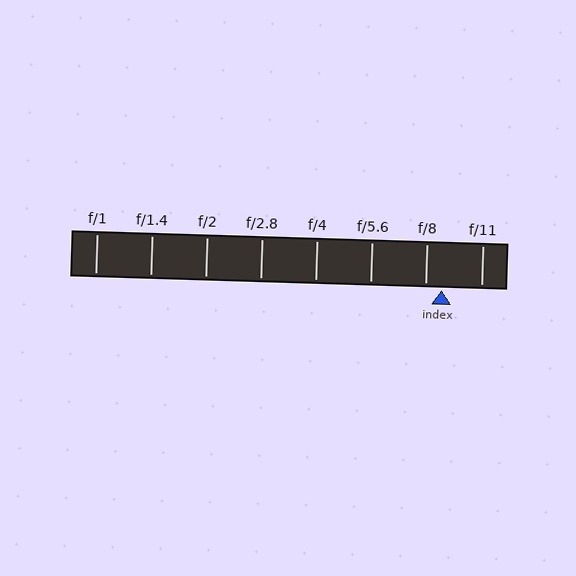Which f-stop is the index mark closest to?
The index mark is closest to f/8.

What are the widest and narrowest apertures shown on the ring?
The widest aperture shown is f/1 and the narrowest is f/11.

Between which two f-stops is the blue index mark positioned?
The index mark is between f/8 and f/11.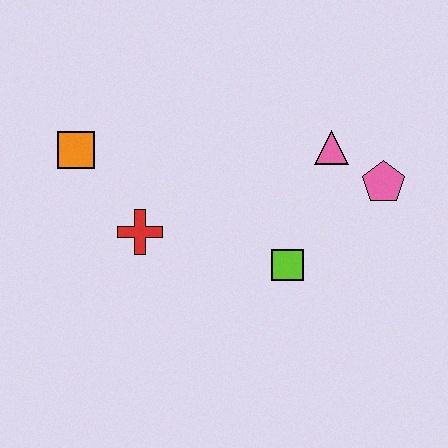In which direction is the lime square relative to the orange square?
The lime square is to the right of the orange square.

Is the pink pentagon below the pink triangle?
Yes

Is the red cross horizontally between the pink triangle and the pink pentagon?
No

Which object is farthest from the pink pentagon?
The orange square is farthest from the pink pentagon.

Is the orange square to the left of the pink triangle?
Yes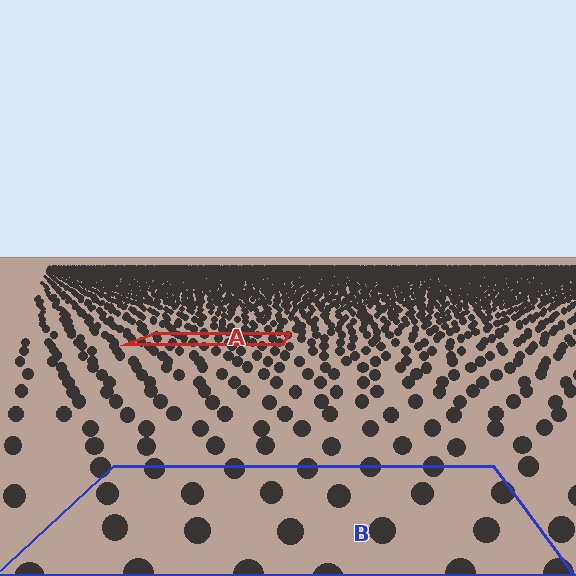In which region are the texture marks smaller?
The texture marks are smaller in region A, because it is farther away.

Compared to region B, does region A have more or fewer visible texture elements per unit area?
Region A has more texture elements per unit area — they are packed more densely because it is farther away.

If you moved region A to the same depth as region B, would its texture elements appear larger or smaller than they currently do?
They would appear larger. At a closer depth, the same texture elements are projected at a bigger on-screen size.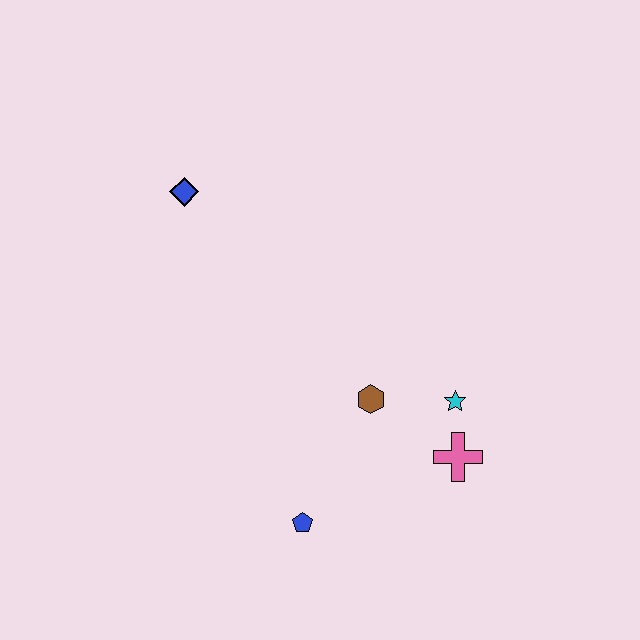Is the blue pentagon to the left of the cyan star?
Yes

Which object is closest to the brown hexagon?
The cyan star is closest to the brown hexagon.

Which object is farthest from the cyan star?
The blue diamond is farthest from the cyan star.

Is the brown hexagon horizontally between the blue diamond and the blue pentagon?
No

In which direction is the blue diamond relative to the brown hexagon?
The blue diamond is above the brown hexagon.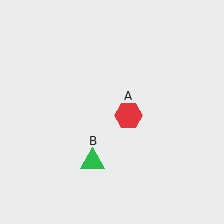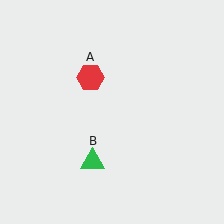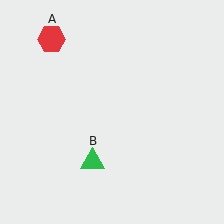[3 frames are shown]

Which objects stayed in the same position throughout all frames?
Green triangle (object B) remained stationary.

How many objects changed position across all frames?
1 object changed position: red hexagon (object A).